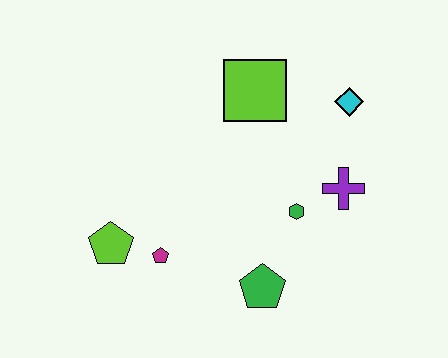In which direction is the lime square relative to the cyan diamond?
The lime square is to the left of the cyan diamond.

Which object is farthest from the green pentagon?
The cyan diamond is farthest from the green pentagon.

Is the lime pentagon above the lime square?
No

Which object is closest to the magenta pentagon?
The lime pentagon is closest to the magenta pentagon.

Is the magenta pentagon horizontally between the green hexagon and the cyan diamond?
No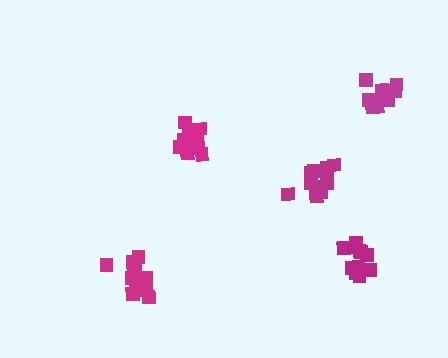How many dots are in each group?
Group 1: 11 dots, Group 2: 12 dots, Group 3: 13 dots, Group 4: 11 dots, Group 5: 13 dots (60 total).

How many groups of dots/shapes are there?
There are 5 groups.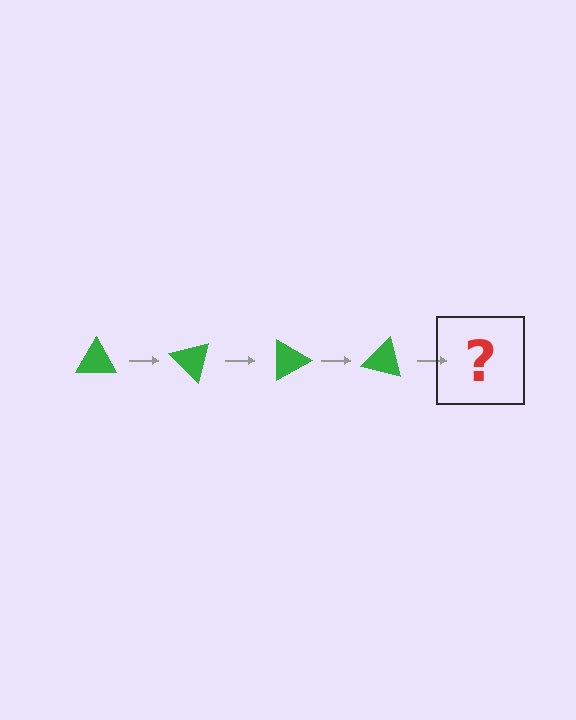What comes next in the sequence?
The next element should be a green triangle rotated 180 degrees.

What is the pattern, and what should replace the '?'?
The pattern is that the triangle rotates 45 degrees each step. The '?' should be a green triangle rotated 180 degrees.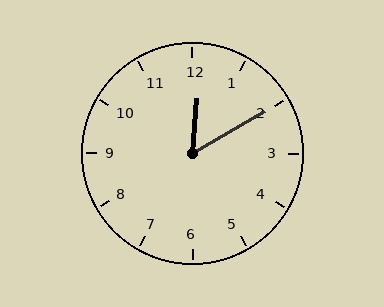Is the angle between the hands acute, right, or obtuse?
It is acute.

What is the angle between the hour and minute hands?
Approximately 55 degrees.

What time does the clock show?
12:10.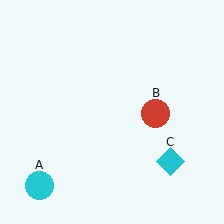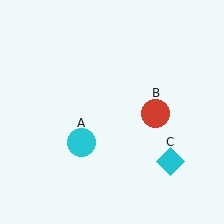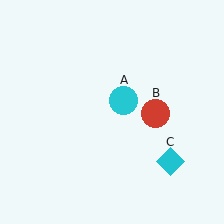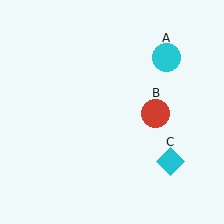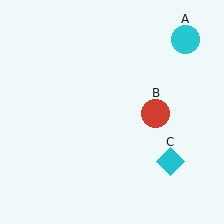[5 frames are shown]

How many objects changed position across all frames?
1 object changed position: cyan circle (object A).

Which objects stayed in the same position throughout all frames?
Red circle (object B) and cyan diamond (object C) remained stationary.